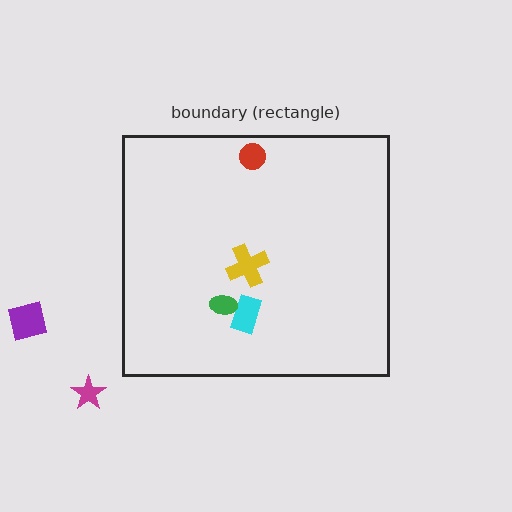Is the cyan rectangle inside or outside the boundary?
Inside.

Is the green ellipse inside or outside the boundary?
Inside.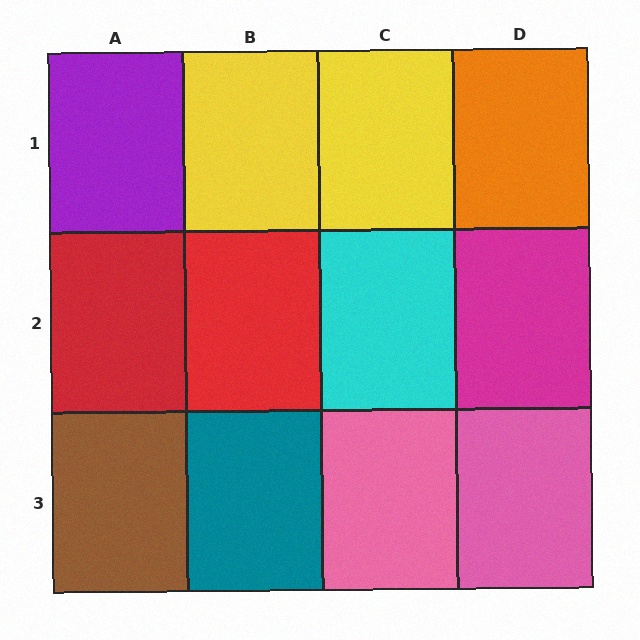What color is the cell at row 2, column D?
Magenta.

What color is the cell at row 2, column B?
Red.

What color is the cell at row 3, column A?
Brown.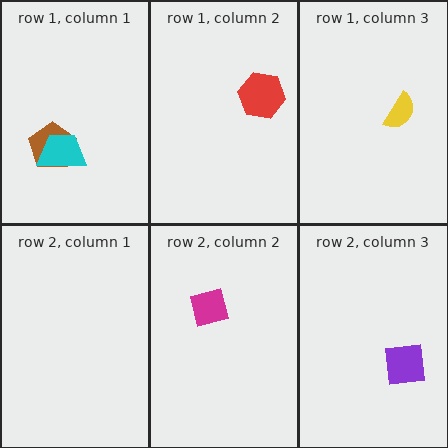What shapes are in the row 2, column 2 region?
The magenta square.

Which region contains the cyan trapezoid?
The row 1, column 1 region.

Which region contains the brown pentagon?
The row 1, column 1 region.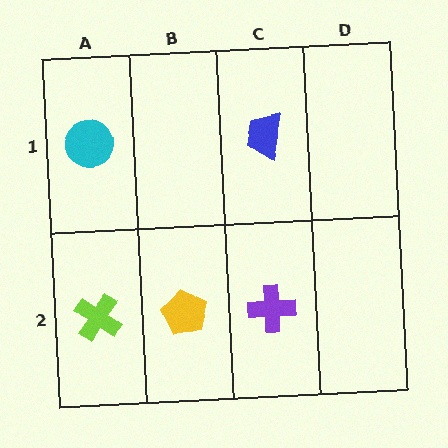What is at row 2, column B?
A yellow pentagon.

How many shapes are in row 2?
3 shapes.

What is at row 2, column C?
A purple cross.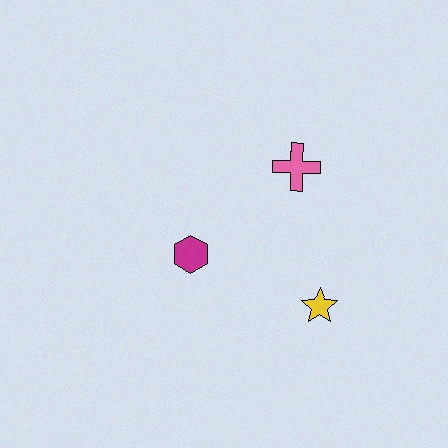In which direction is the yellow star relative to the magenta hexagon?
The yellow star is to the right of the magenta hexagon.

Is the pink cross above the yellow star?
Yes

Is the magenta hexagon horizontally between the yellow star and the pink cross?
No